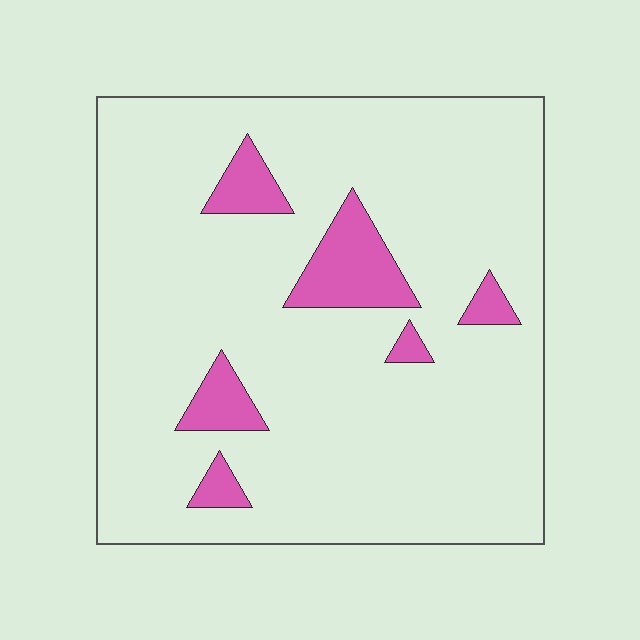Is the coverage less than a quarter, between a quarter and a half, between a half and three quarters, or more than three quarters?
Less than a quarter.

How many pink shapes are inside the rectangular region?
6.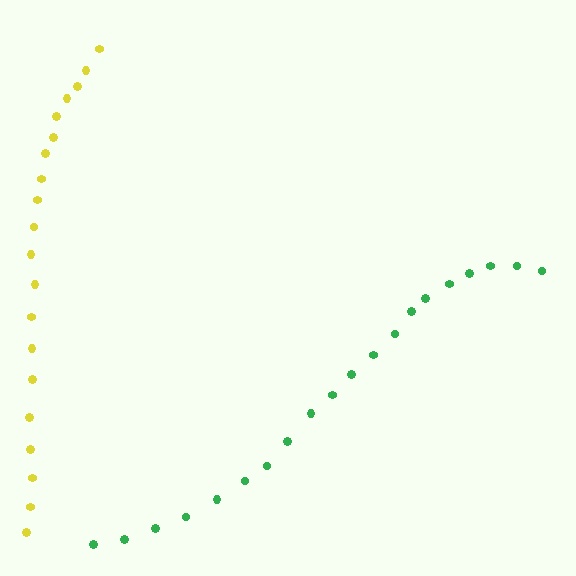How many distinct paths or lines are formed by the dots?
There are 2 distinct paths.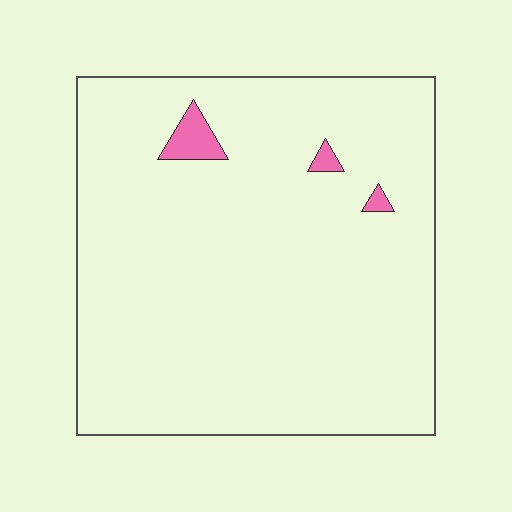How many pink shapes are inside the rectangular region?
3.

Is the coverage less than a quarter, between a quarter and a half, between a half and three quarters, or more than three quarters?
Less than a quarter.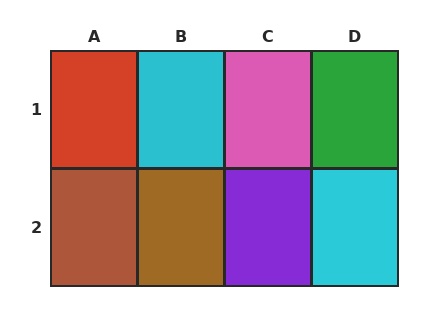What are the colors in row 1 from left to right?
Red, cyan, pink, green.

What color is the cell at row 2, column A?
Brown.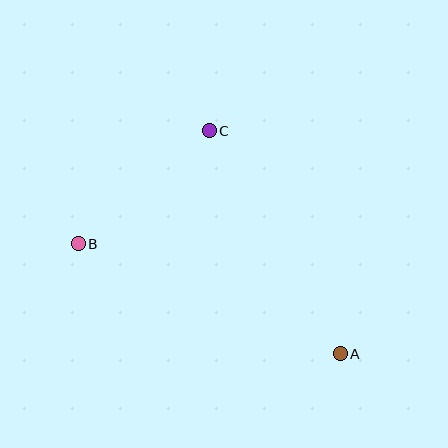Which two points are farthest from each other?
Points A and B are farthest from each other.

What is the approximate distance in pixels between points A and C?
The distance between A and C is approximately 259 pixels.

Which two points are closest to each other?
Points B and C are closest to each other.